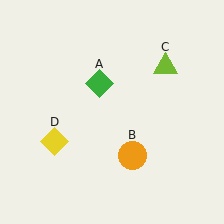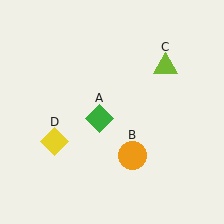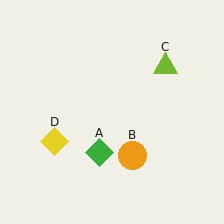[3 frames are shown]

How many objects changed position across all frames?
1 object changed position: green diamond (object A).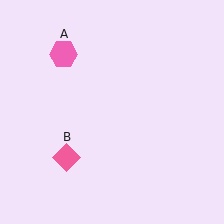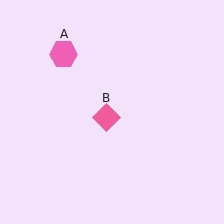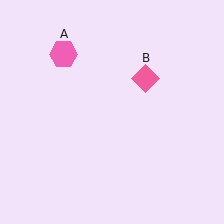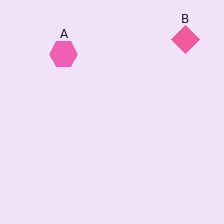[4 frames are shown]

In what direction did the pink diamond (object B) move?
The pink diamond (object B) moved up and to the right.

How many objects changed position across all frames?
1 object changed position: pink diamond (object B).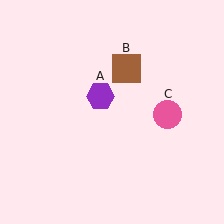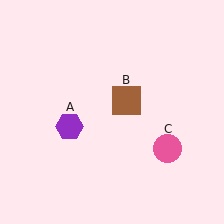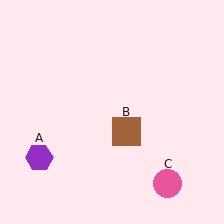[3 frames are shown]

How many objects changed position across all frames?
3 objects changed position: purple hexagon (object A), brown square (object B), pink circle (object C).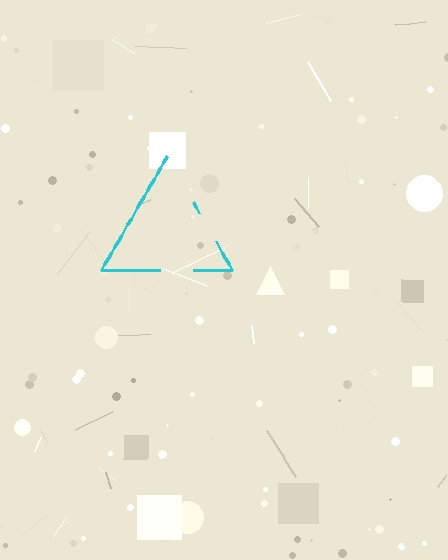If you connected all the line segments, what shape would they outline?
They would outline a triangle.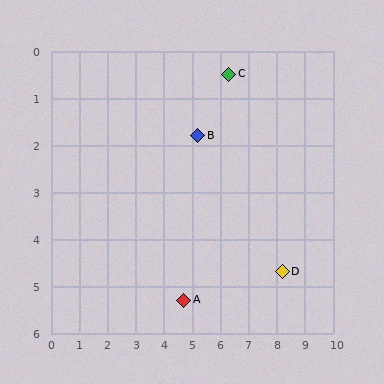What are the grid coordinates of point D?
Point D is at approximately (8.2, 4.7).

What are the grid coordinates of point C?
Point C is at approximately (6.3, 0.5).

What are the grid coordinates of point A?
Point A is at approximately (4.7, 5.3).